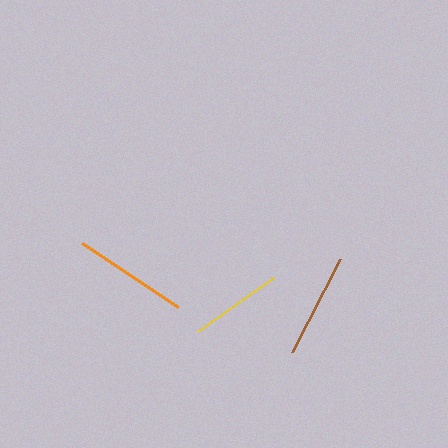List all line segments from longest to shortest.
From longest to shortest: orange, brown, yellow.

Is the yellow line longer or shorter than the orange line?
The orange line is longer than the yellow line.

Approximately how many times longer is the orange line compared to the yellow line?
The orange line is approximately 1.2 times the length of the yellow line.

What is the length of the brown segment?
The brown segment is approximately 105 pixels long.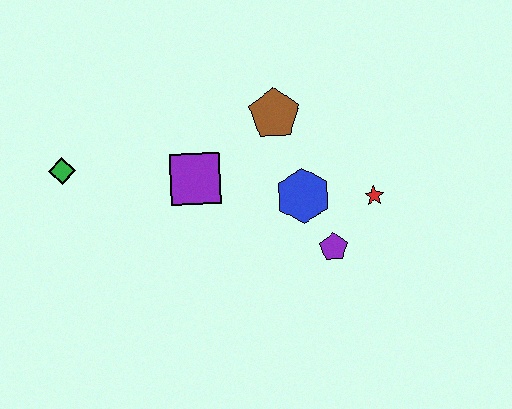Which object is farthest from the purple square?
The red star is farthest from the purple square.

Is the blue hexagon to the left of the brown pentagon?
No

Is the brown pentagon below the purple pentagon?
No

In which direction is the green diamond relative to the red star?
The green diamond is to the left of the red star.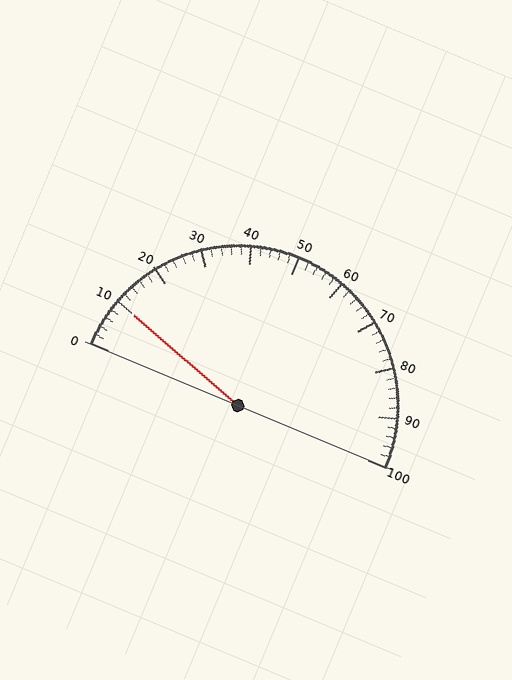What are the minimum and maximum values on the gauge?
The gauge ranges from 0 to 100.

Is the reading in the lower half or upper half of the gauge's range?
The reading is in the lower half of the range (0 to 100).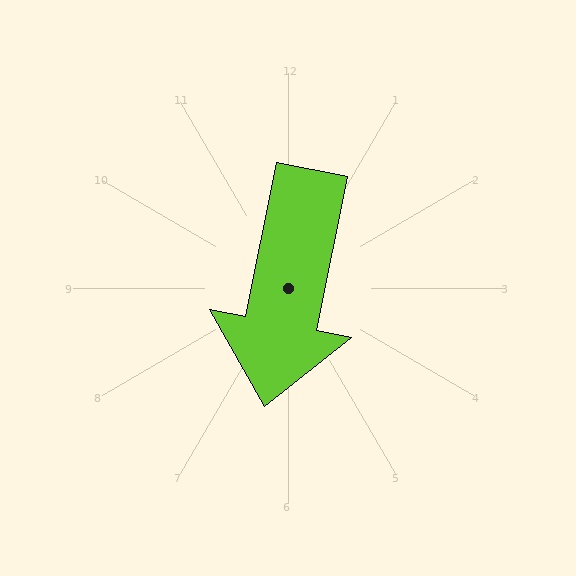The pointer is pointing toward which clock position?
Roughly 6 o'clock.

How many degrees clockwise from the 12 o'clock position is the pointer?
Approximately 191 degrees.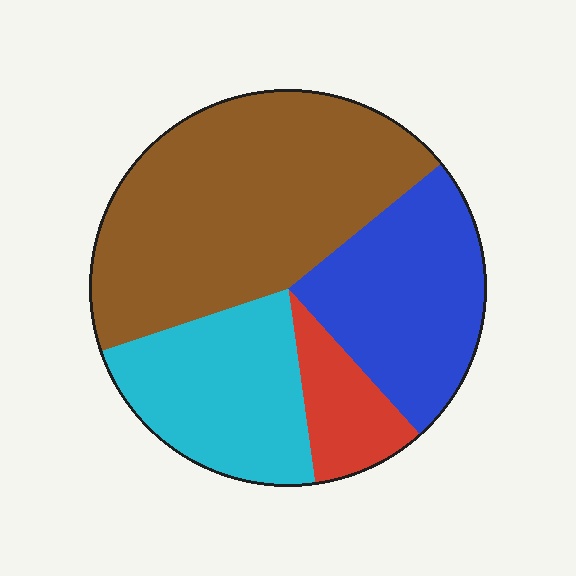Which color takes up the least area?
Red, at roughly 10%.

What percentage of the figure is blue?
Blue covers roughly 25% of the figure.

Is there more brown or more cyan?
Brown.